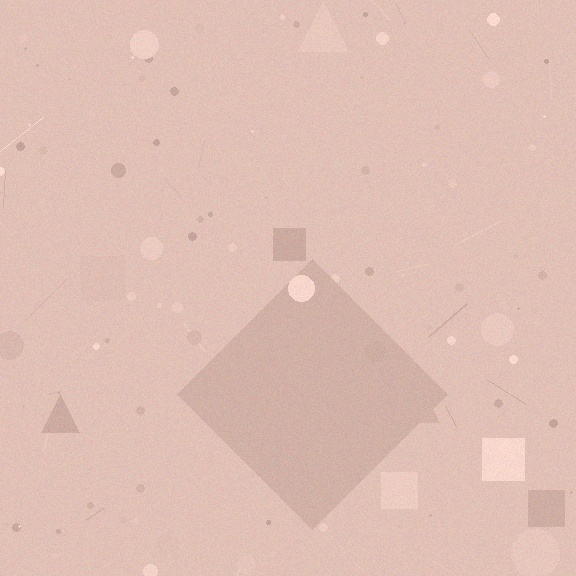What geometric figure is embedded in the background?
A diamond is embedded in the background.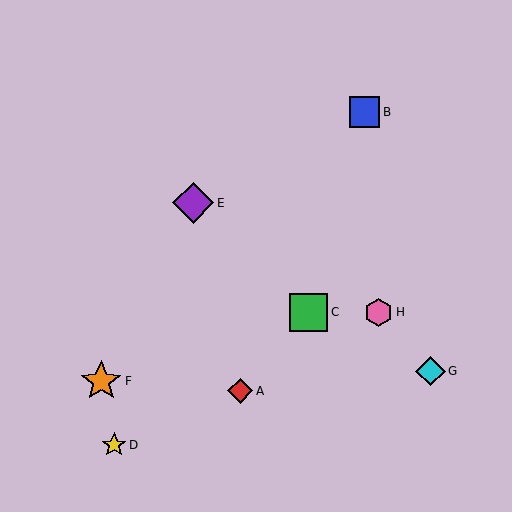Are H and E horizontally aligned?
No, H is at y≈312 and E is at y≈203.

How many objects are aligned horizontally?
2 objects (C, H) are aligned horizontally.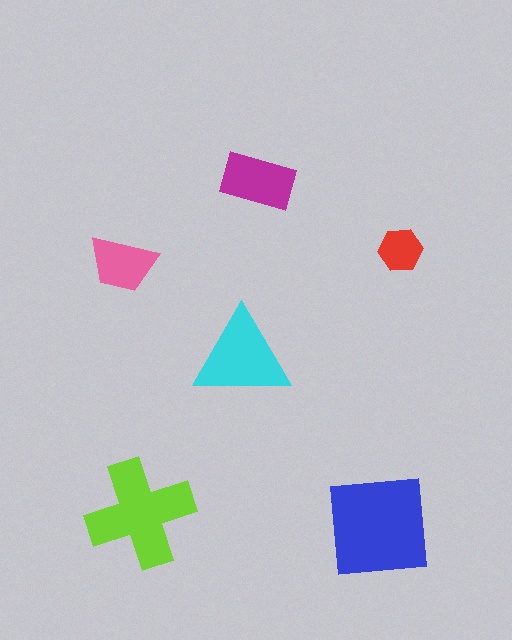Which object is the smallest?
The red hexagon.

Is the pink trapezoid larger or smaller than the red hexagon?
Larger.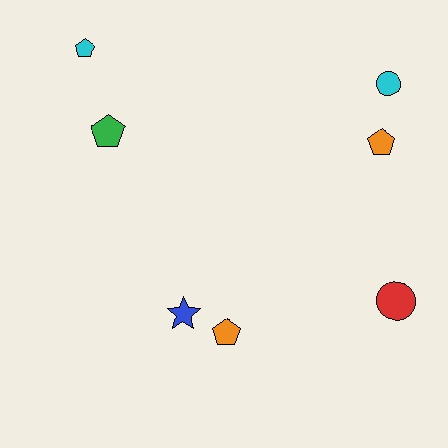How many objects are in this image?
There are 7 objects.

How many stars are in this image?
There is 1 star.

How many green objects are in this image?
There is 1 green object.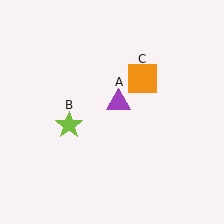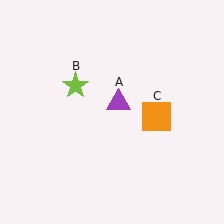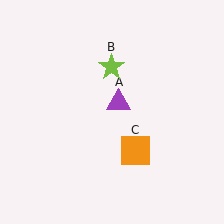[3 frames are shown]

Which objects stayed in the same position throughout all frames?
Purple triangle (object A) remained stationary.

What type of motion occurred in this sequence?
The lime star (object B), orange square (object C) rotated clockwise around the center of the scene.